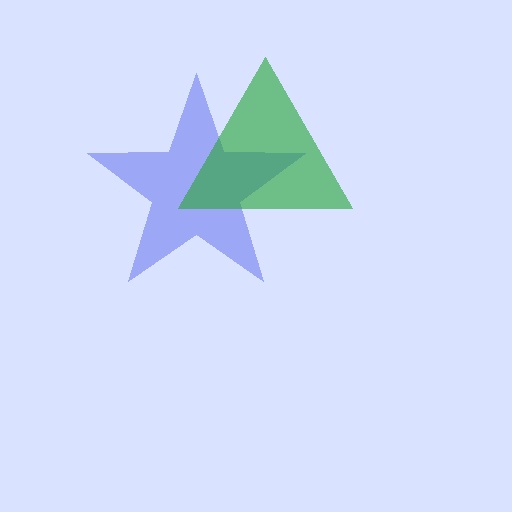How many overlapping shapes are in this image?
There are 2 overlapping shapes in the image.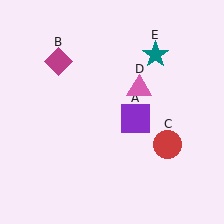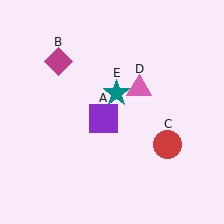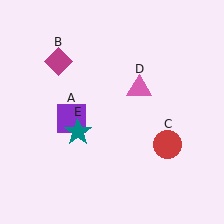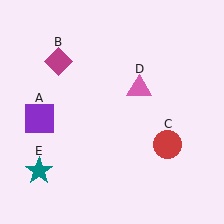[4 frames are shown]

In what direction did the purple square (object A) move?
The purple square (object A) moved left.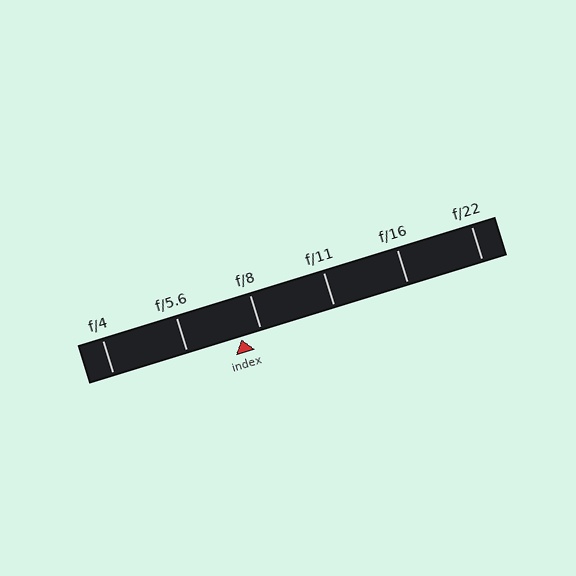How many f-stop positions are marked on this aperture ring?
There are 6 f-stop positions marked.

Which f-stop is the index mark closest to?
The index mark is closest to f/8.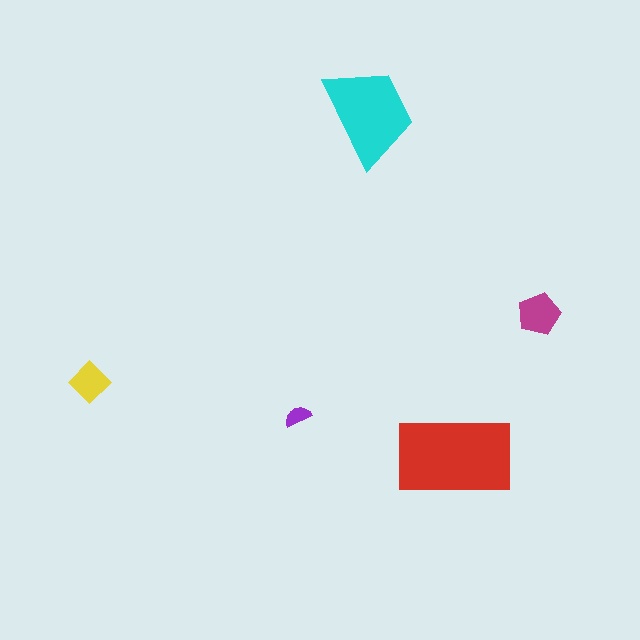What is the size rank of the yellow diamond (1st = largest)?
4th.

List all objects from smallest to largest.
The purple semicircle, the yellow diamond, the magenta pentagon, the cyan trapezoid, the red rectangle.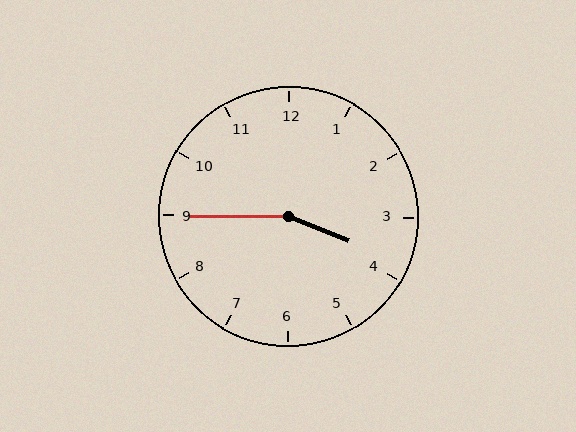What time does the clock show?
3:45.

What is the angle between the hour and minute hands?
Approximately 158 degrees.